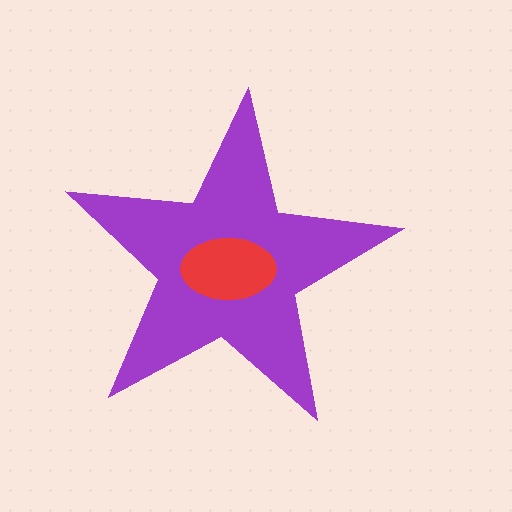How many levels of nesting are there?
2.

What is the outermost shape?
The purple star.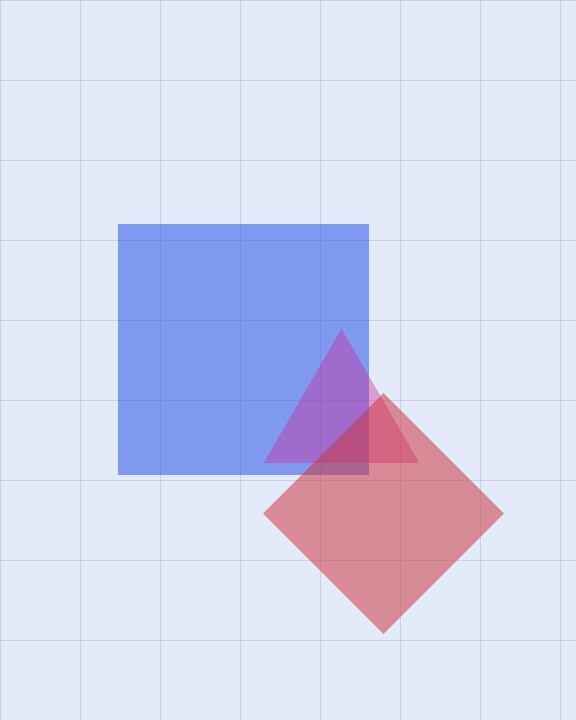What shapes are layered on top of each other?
The layered shapes are: a blue square, a magenta triangle, a red diamond.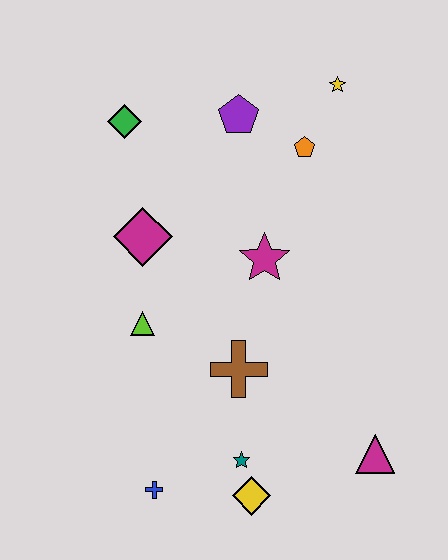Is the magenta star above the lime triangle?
Yes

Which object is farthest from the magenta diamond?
The magenta triangle is farthest from the magenta diamond.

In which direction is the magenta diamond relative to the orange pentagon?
The magenta diamond is to the left of the orange pentagon.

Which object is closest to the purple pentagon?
The orange pentagon is closest to the purple pentagon.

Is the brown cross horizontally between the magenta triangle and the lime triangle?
Yes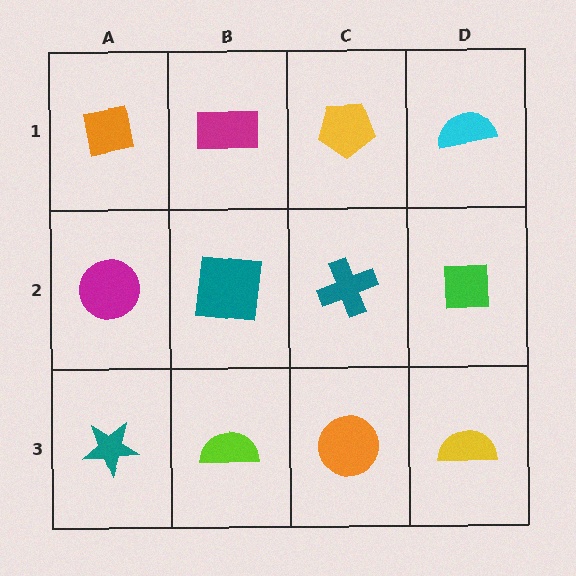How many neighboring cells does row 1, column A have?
2.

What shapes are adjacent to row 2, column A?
An orange square (row 1, column A), a teal star (row 3, column A), a teal square (row 2, column B).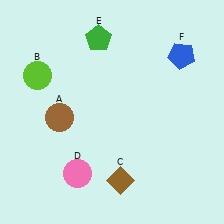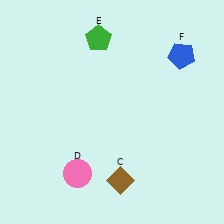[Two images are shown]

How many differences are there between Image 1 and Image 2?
There are 2 differences between the two images.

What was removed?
The brown circle (A), the lime circle (B) were removed in Image 2.